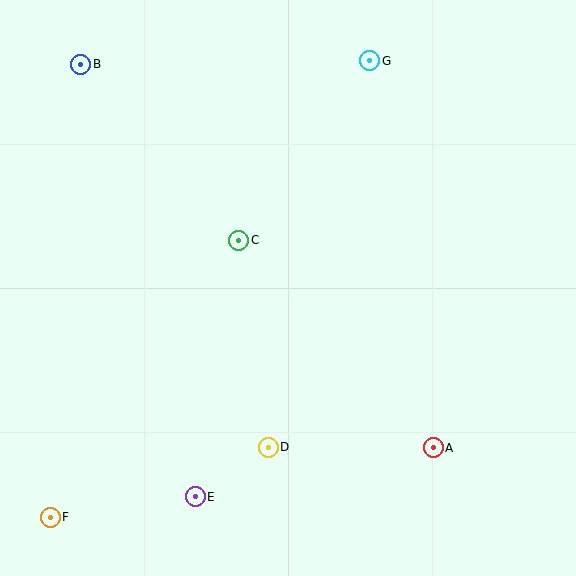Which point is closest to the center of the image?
Point C at (239, 240) is closest to the center.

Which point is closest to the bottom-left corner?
Point F is closest to the bottom-left corner.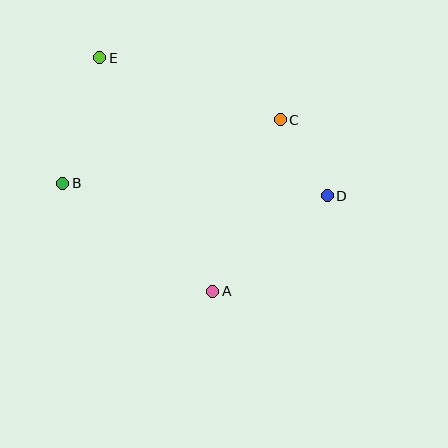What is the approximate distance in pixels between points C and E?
The distance between C and E is approximately 191 pixels.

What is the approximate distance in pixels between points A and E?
The distance between A and E is approximately 260 pixels.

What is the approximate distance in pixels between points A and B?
The distance between A and B is approximately 185 pixels.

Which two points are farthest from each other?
Points D and E are farthest from each other.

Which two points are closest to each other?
Points C and D are closest to each other.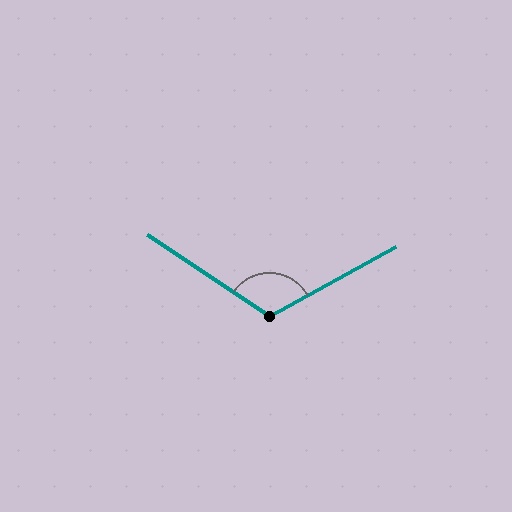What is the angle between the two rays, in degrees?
Approximately 117 degrees.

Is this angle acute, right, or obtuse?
It is obtuse.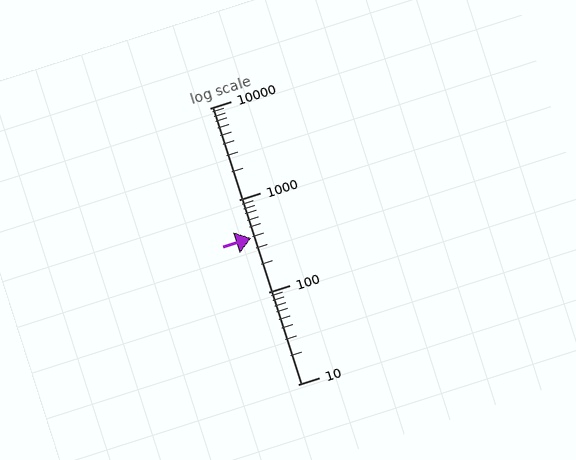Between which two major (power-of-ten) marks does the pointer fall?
The pointer is between 100 and 1000.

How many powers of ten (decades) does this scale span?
The scale spans 3 decades, from 10 to 10000.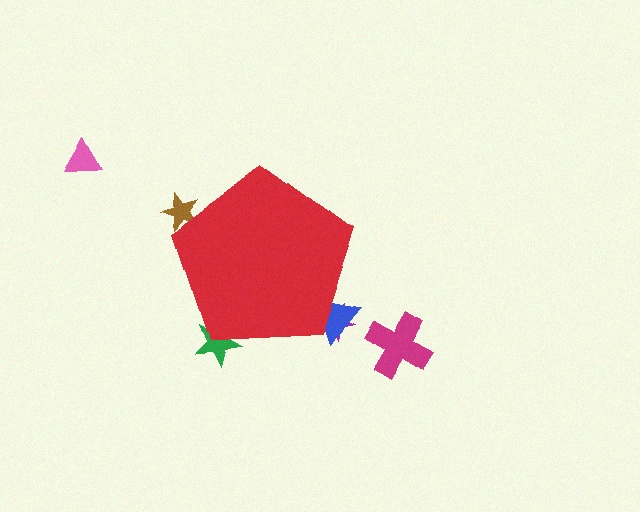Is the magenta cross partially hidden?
No, the magenta cross is fully visible.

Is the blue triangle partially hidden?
Yes, the blue triangle is partially hidden behind the red pentagon.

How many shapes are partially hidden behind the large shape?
4 shapes are partially hidden.